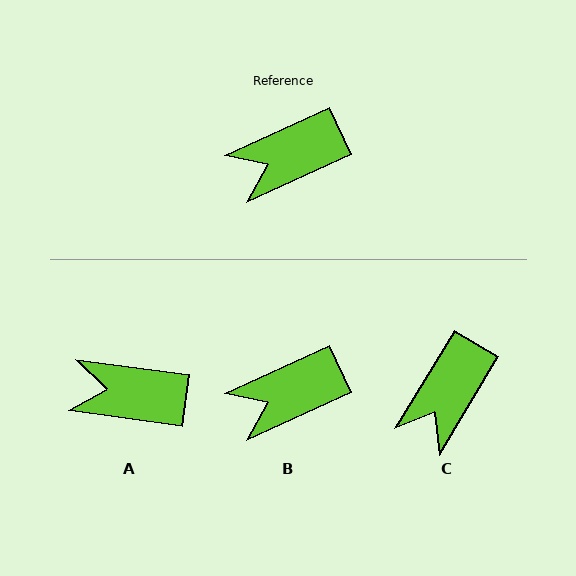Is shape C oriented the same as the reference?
No, it is off by about 34 degrees.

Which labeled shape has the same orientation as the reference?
B.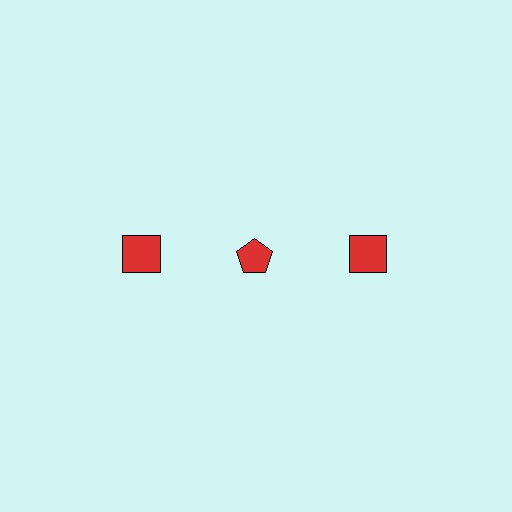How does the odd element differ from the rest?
It has a different shape: pentagon instead of square.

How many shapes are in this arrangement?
There are 3 shapes arranged in a grid pattern.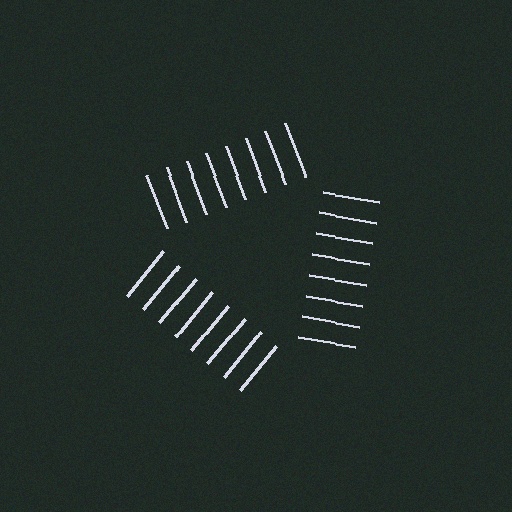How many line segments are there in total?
24 — 8 along each of the 3 edges.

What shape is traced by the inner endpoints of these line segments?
An illusory triangle — the line segments terminate on its edges but no continuous stroke is drawn.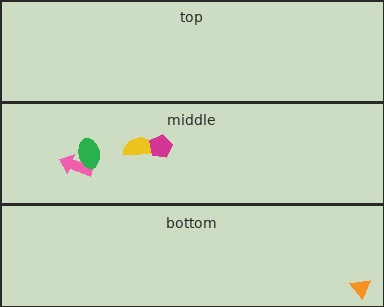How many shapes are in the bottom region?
1.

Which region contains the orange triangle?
The bottom region.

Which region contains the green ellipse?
The middle region.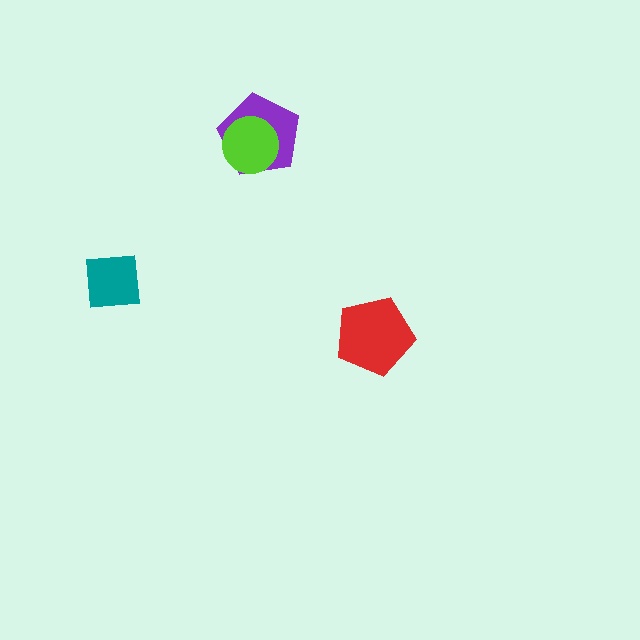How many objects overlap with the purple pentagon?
1 object overlaps with the purple pentagon.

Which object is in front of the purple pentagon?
The lime circle is in front of the purple pentagon.